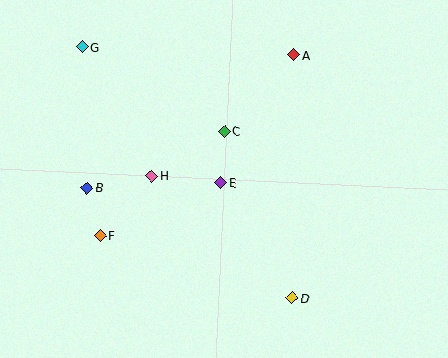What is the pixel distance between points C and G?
The distance between C and G is 166 pixels.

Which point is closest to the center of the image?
Point E at (221, 182) is closest to the center.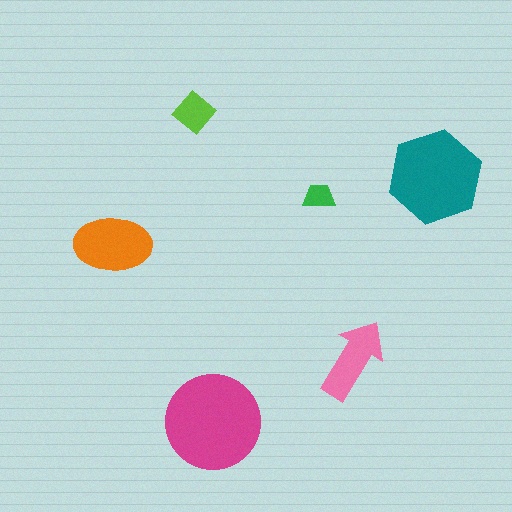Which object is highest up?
The lime diamond is topmost.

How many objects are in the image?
There are 6 objects in the image.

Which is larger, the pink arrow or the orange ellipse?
The orange ellipse.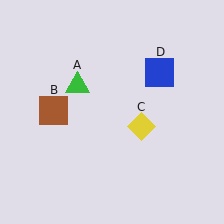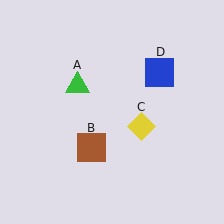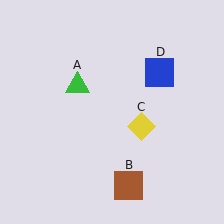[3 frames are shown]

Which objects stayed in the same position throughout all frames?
Green triangle (object A) and yellow diamond (object C) and blue square (object D) remained stationary.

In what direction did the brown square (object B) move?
The brown square (object B) moved down and to the right.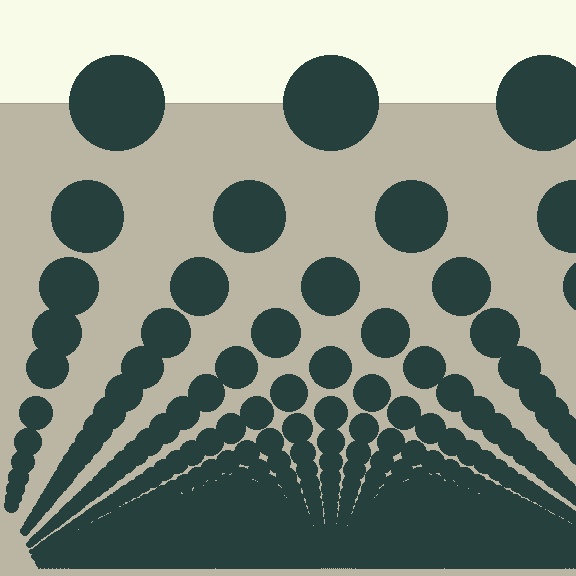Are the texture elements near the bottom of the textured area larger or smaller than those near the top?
Smaller. The gradient is inverted — elements near the bottom are smaller and denser.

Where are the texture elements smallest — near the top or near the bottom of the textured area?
Near the bottom.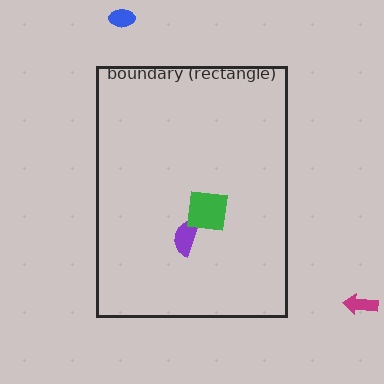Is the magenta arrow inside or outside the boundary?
Outside.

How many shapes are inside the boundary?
2 inside, 2 outside.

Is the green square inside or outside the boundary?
Inside.